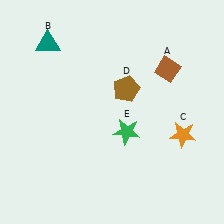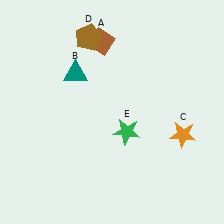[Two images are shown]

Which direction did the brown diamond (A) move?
The brown diamond (A) moved left.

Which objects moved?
The objects that moved are: the brown diamond (A), the teal triangle (B), the brown pentagon (D).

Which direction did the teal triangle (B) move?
The teal triangle (B) moved down.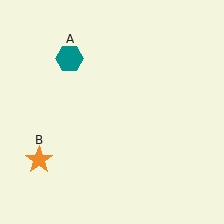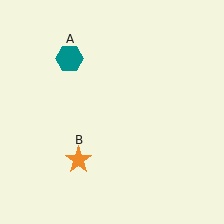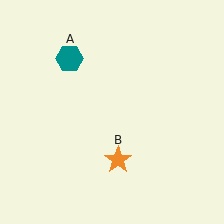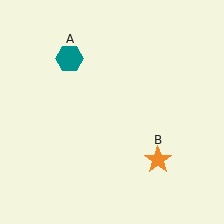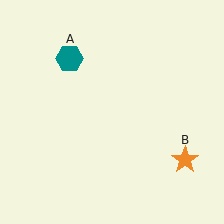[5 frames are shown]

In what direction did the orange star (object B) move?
The orange star (object B) moved right.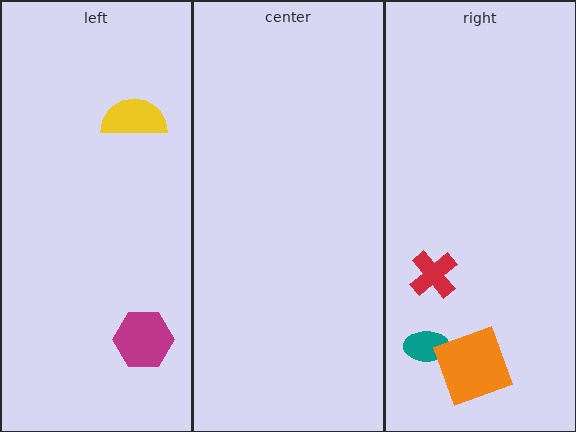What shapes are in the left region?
The magenta hexagon, the yellow semicircle.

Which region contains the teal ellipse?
The right region.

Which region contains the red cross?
The right region.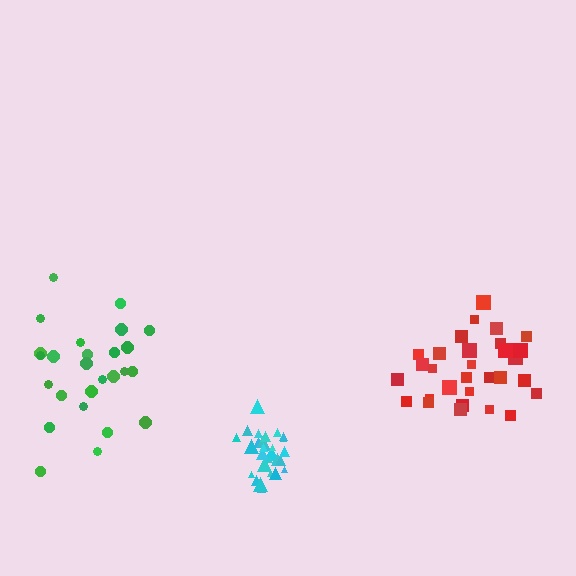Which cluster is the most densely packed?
Cyan.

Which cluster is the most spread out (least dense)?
Green.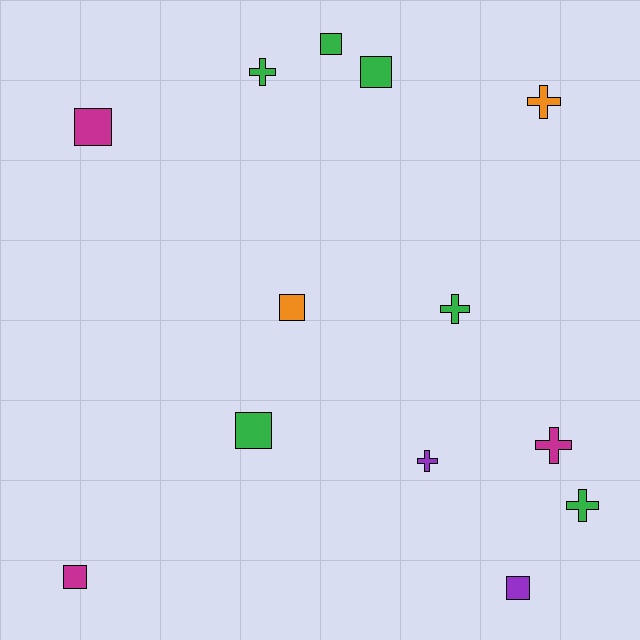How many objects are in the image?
There are 13 objects.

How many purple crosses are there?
There is 1 purple cross.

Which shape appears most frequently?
Square, with 7 objects.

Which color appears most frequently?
Green, with 6 objects.